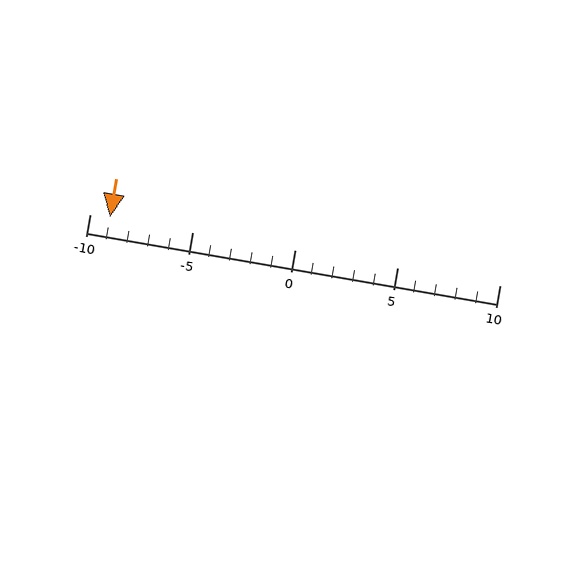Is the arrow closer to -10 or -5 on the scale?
The arrow is closer to -10.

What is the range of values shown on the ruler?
The ruler shows values from -10 to 10.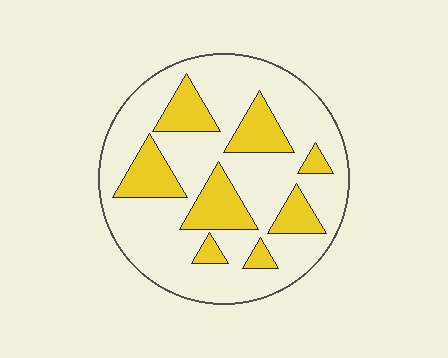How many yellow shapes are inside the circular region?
8.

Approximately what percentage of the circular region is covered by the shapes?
Approximately 25%.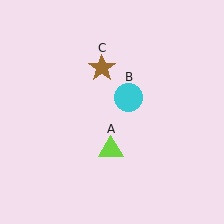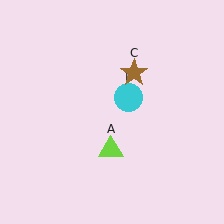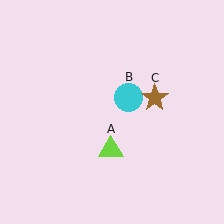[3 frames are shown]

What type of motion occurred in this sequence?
The brown star (object C) rotated clockwise around the center of the scene.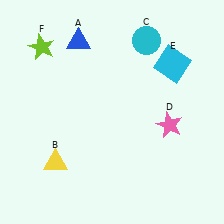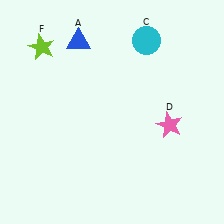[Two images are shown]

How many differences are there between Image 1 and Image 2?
There are 2 differences between the two images.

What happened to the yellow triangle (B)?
The yellow triangle (B) was removed in Image 2. It was in the bottom-left area of Image 1.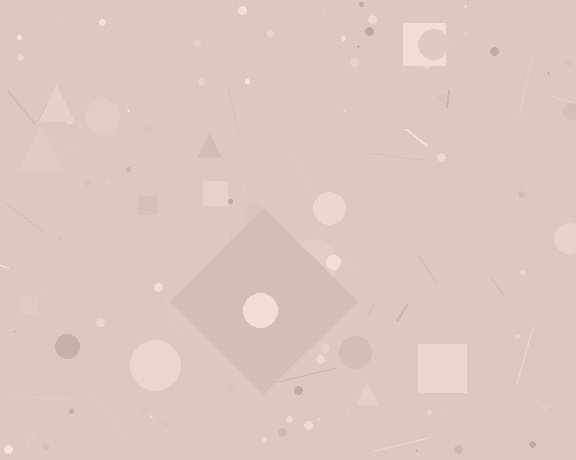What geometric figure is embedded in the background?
A diamond is embedded in the background.